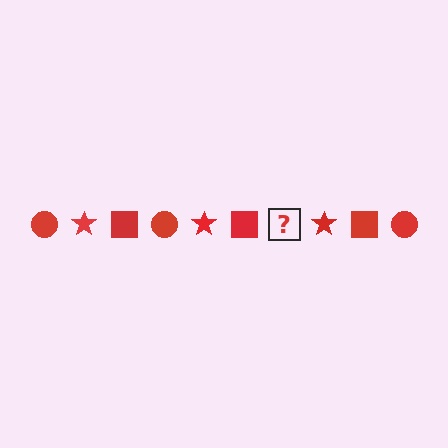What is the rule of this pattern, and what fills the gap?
The rule is that the pattern cycles through circle, star, square shapes in red. The gap should be filled with a red circle.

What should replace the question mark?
The question mark should be replaced with a red circle.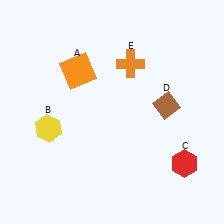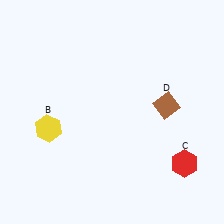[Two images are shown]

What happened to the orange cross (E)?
The orange cross (E) was removed in Image 2. It was in the top-right area of Image 1.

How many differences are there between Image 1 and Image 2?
There are 2 differences between the two images.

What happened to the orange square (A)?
The orange square (A) was removed in Image 2. It was in the top-left area of Image 1.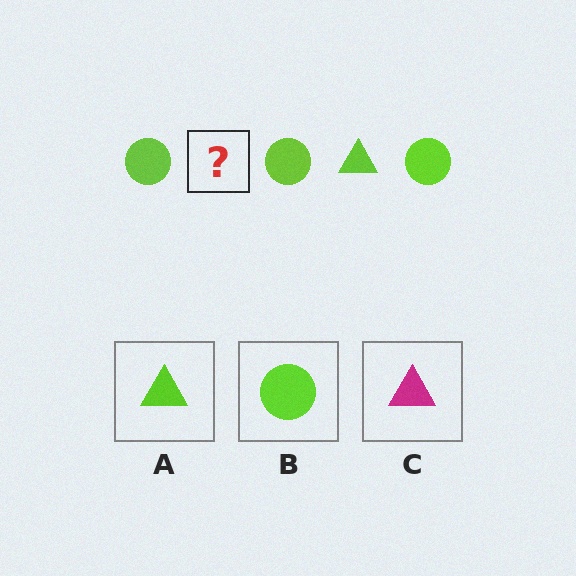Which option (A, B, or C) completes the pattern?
A.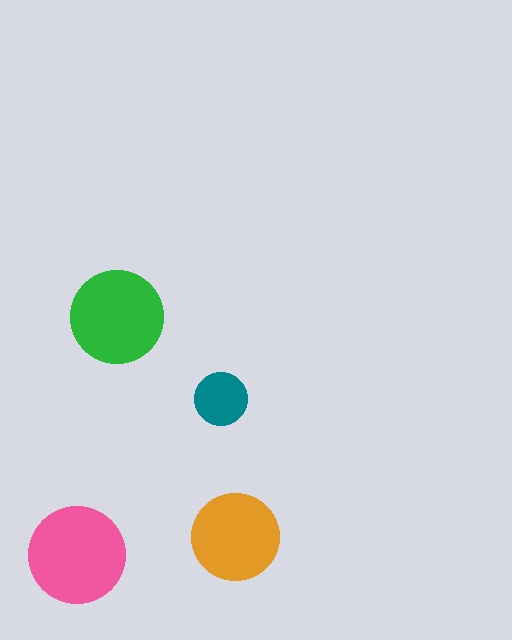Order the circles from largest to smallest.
the pink one, the green one, the orange one, the teal one.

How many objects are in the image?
There are 4 objects in the image.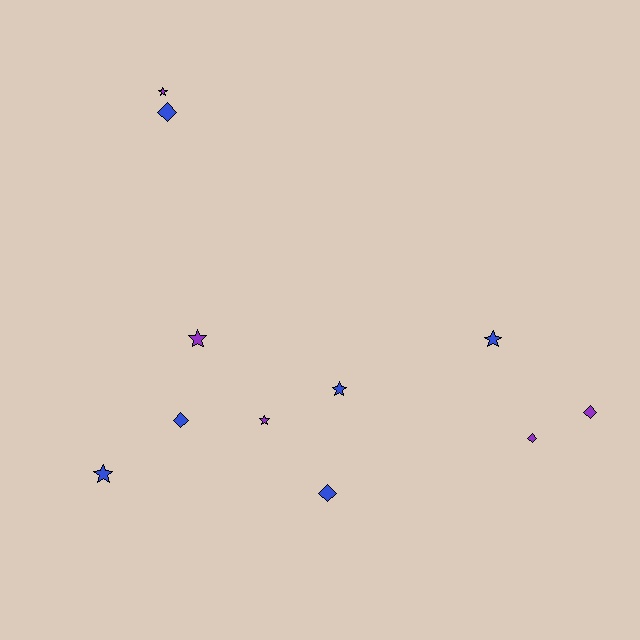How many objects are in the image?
There are 11 objects.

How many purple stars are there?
There are 3 purple stars.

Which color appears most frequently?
Blue, with 6 objects.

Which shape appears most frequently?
Star, with 6 objects.